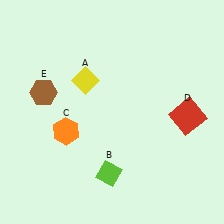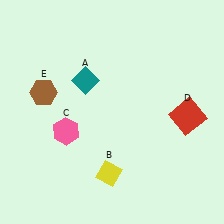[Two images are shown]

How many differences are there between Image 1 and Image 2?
There are 3 differences between the two images.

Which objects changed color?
A changed from yellow to teal. B changed from lime to yellow. C changed from orange to pink.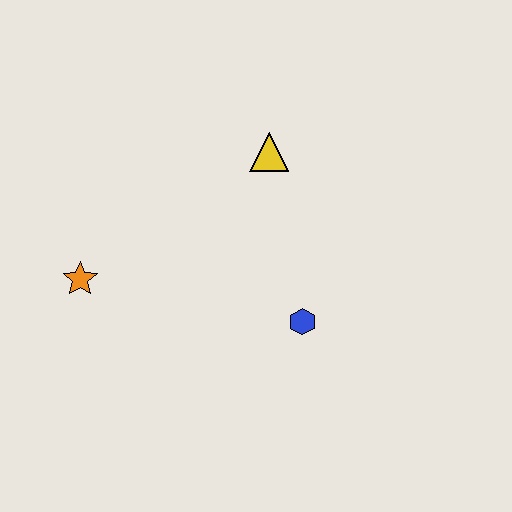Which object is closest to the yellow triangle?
The blue hexagon is closest to the yellow triangle.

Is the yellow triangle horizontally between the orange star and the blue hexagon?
Yes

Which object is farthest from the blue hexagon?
The orange star is farthest from the blue hexagon.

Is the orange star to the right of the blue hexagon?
No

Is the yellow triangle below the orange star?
No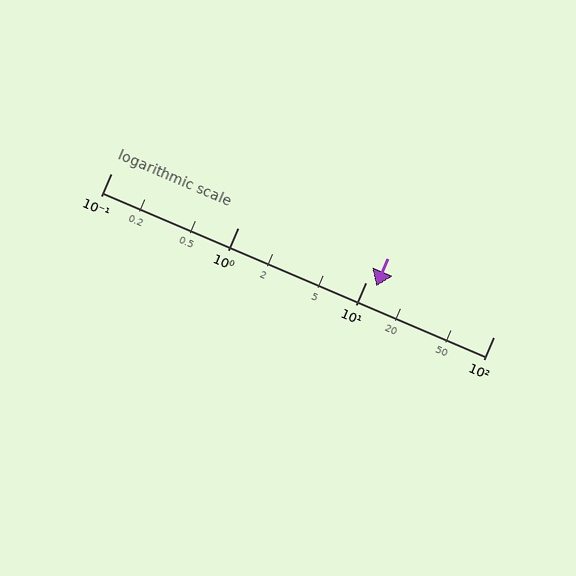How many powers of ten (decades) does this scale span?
The scale spans 3 decades, from 0.1 to 100.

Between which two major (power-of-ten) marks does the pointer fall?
The pointer is between 10 and 100.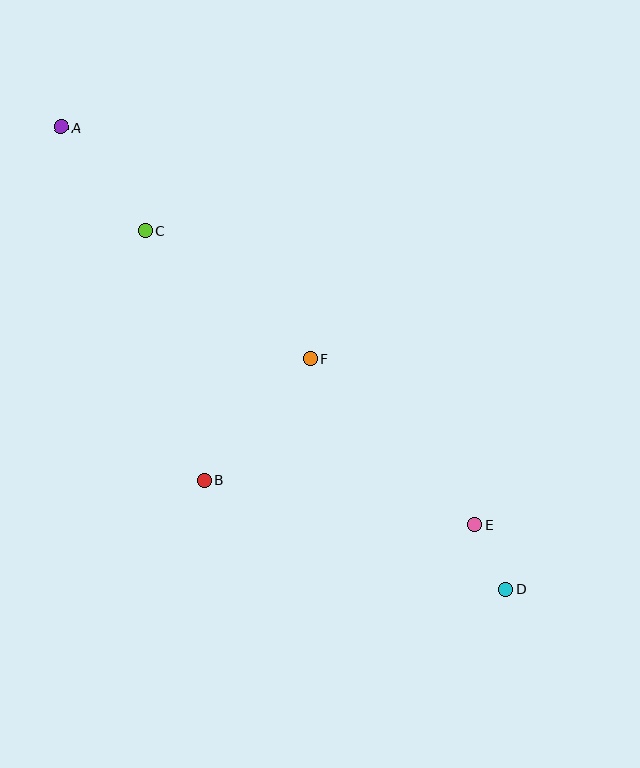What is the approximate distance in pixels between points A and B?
The distance between A and B is approximately 381 pixels.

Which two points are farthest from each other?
Points A and D are farthest from each other.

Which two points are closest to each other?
Points D and E are closest to each other.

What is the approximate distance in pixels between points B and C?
The distance between B and C is approximately 256 pixels.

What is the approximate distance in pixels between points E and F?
The distance between E and F is approximately 234 pixels.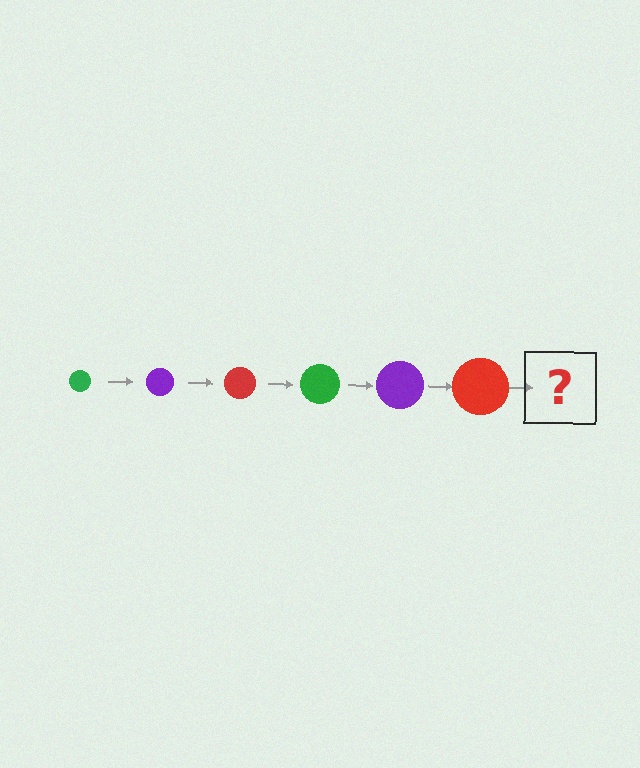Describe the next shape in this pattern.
It should be a green circle, larger than the previous one.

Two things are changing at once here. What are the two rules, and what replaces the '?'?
The two rules are that the circle grows larger each step and the color cycles through green, purple, and red. The '?' should be a green circle, larger than the previous one.